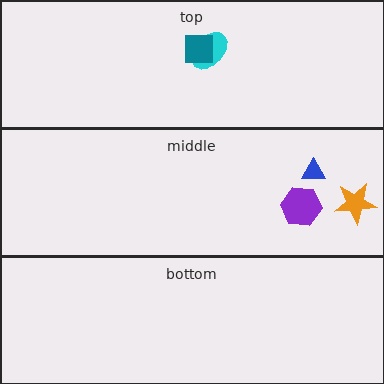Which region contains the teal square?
The top region.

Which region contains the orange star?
The middle region.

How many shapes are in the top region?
2.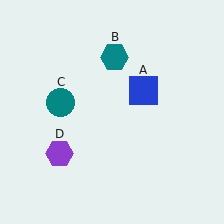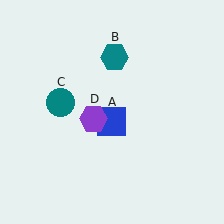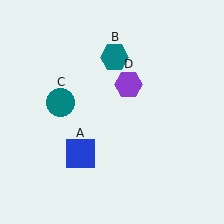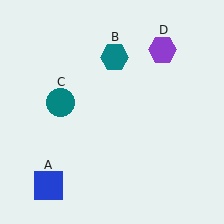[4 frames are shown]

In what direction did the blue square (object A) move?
The blue square (object A) moved down and to the left.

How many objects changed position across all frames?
2 objects changed position: blue square (object A), purple hexagon (object D).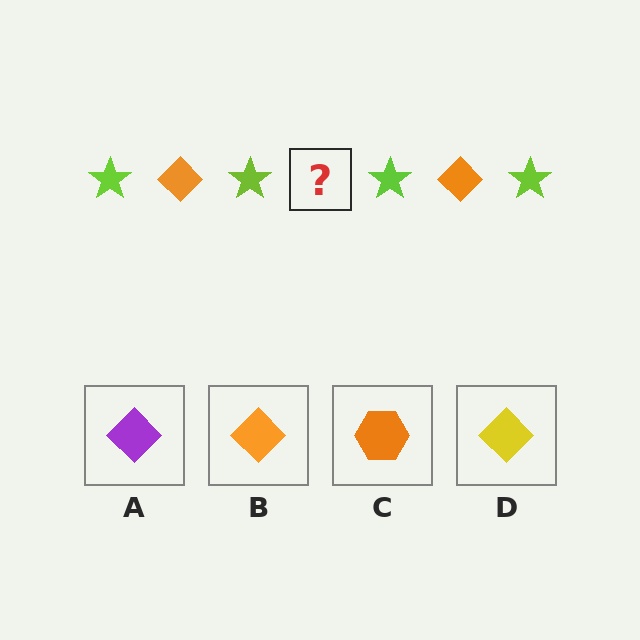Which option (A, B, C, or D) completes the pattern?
B.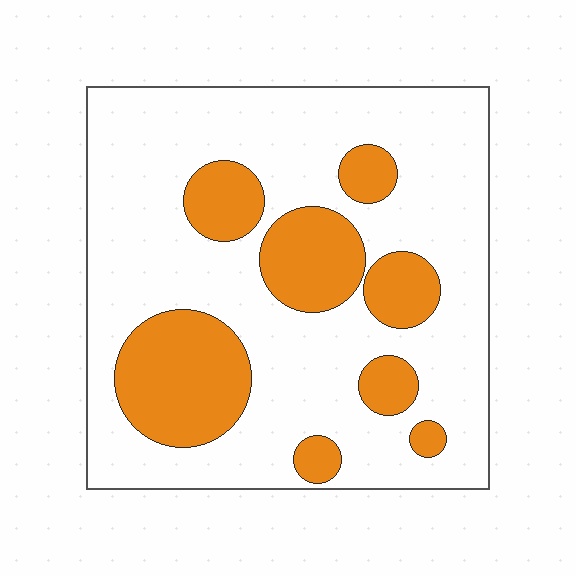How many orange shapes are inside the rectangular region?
8.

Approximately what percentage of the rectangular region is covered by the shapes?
Approximately 25%.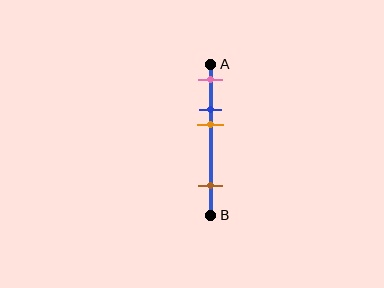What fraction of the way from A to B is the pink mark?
The pink mark is approximately 10% (0.1) of the way from A to B.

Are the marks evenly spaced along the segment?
No, the marks are not evenly spaced.